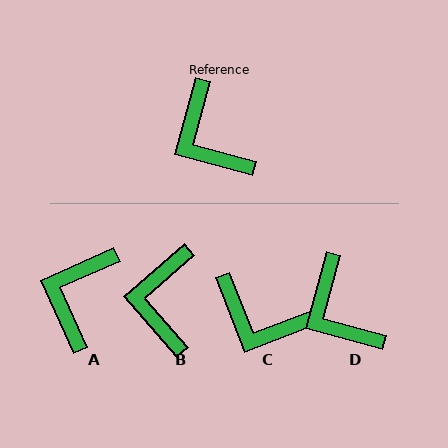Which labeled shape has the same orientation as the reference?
D.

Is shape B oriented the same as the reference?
No, it is off by about 34 degrees.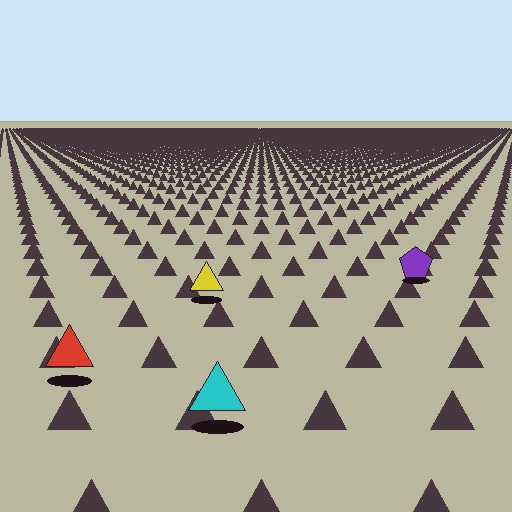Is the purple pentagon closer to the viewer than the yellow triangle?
No. The yellow triangle is closer — you can tell from the texture gradient: the ground texture is coarser near it.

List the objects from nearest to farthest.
From nearest to farthest: the cyan triangle, the red triangle, the yellow triangle, the purple pentagon.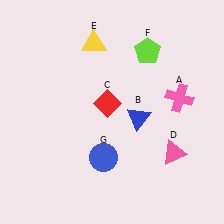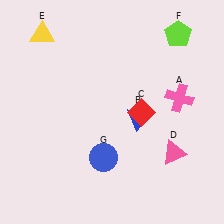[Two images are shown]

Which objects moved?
The objects that moved are: the red diamond (C), the yellow triangle (E), the lime pentagon (F).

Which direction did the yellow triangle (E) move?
The yellow triangle (E) moved left.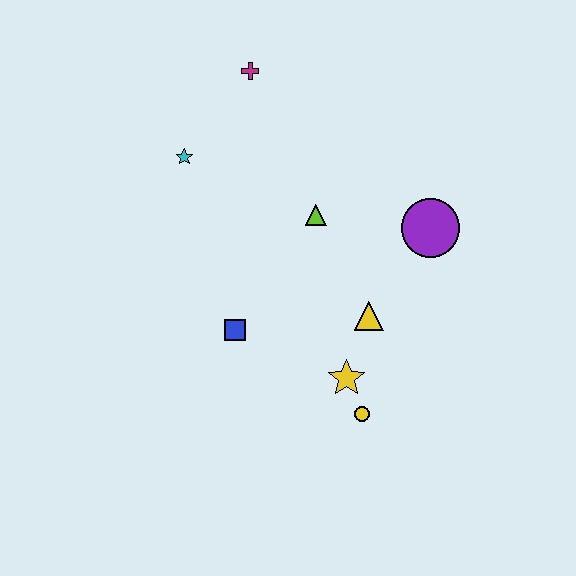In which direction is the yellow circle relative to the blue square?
The yellow circle is to the right of the blue square.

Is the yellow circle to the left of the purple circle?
Yes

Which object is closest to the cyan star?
The magenta cross is closest to the cyan star.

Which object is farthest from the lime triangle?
The yellow circle is farthest from the lime triangle.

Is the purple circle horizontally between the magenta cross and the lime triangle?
No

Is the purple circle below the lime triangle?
Yes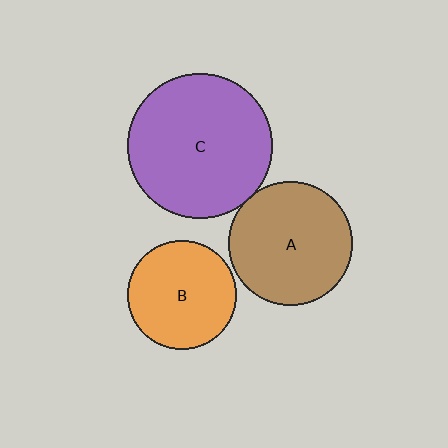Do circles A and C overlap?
Yes.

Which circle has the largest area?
Circle C (purple).